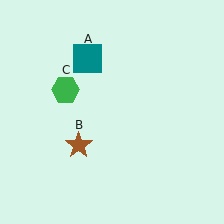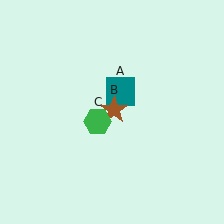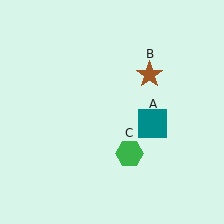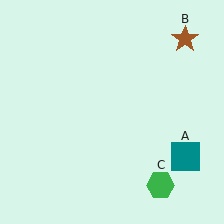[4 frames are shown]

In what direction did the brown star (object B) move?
The brown star (object B) moved up and to the right.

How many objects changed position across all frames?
3 objects changed position: teal square (object A), brown star (object B), green hexagon (object C).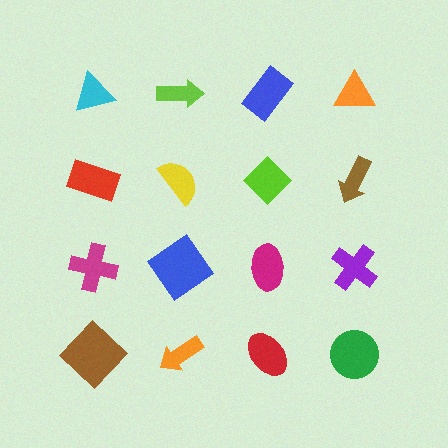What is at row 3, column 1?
A magenta cross.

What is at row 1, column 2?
A lime arrow.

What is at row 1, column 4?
An orange triangle.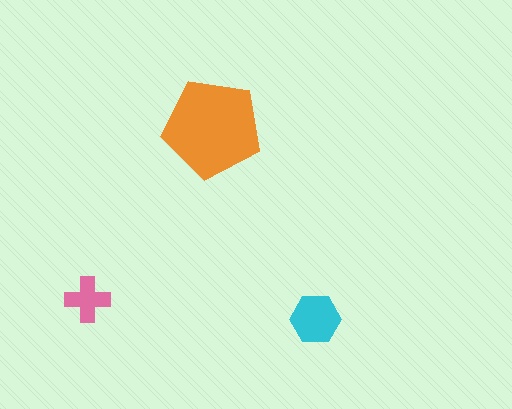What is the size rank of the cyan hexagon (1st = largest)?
2nd.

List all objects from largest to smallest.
The orange pentagon, the cyan hexagon, the pink cross.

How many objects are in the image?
There are 3 objects in the image.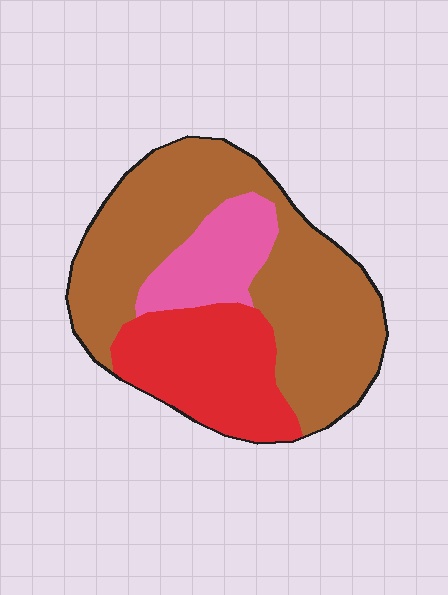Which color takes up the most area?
Brown, at roughly 60%.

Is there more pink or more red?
Red.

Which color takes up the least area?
Pink, at roughly 15%.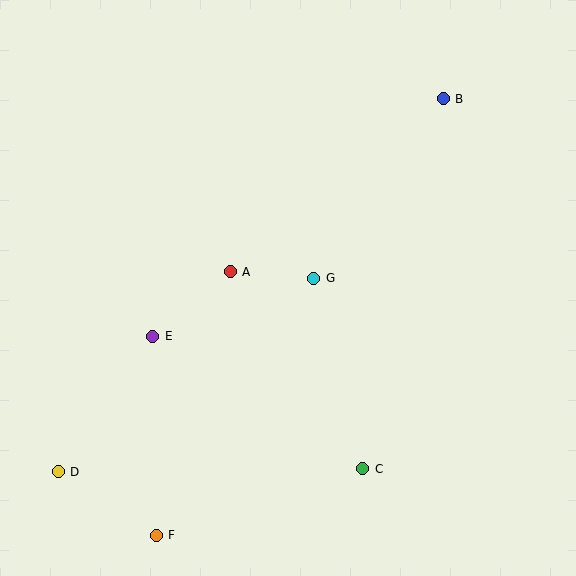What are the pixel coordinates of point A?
Point A is at (230, 272).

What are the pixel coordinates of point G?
Point G is at (314, 278).